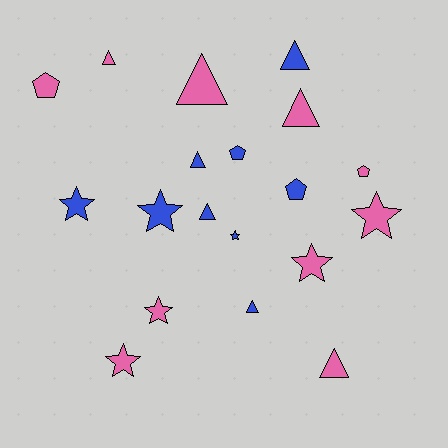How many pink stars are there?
There are 4 pink stars.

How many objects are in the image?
There are 19 objects.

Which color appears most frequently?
Pink, with 10 objects.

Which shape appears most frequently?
Triangle, with 8 objects.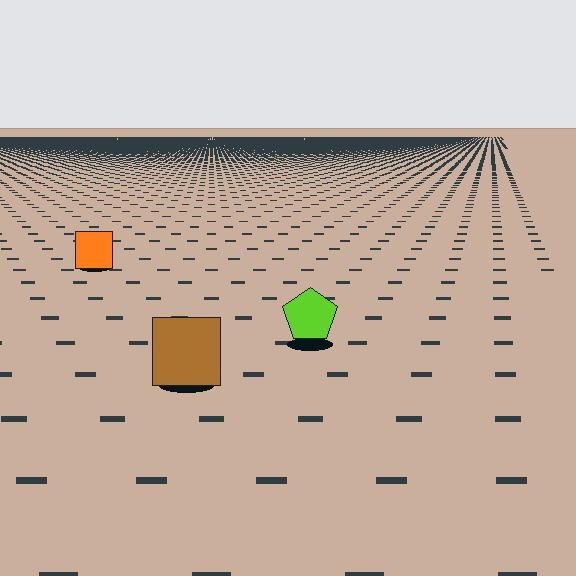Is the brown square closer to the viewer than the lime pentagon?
Yes. The brown square is closer — you can tell from the texture gradient: the ground texture is coarser near it.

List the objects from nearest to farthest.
From nearest to farthest: the brown square, the lime pentagon, the orange square.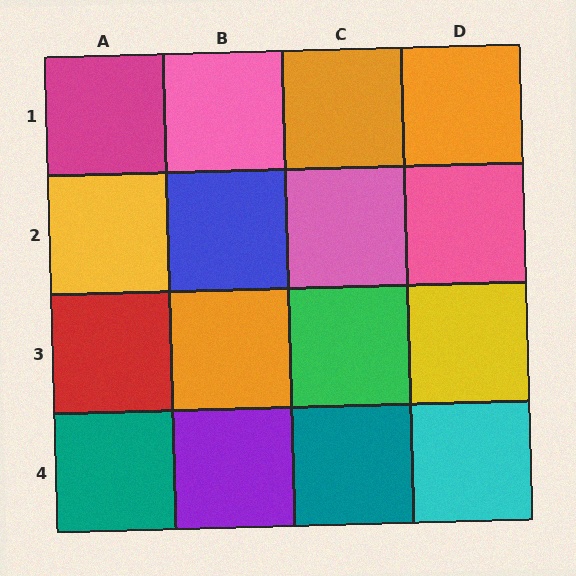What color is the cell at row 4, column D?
Cyan.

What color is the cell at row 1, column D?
Orange.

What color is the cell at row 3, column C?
Green.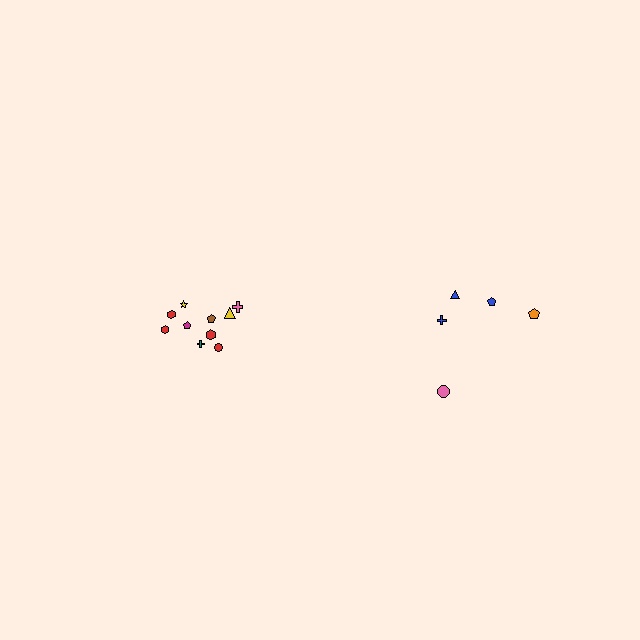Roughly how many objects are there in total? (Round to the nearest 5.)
Roughly 15 objects in total.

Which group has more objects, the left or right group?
The left group.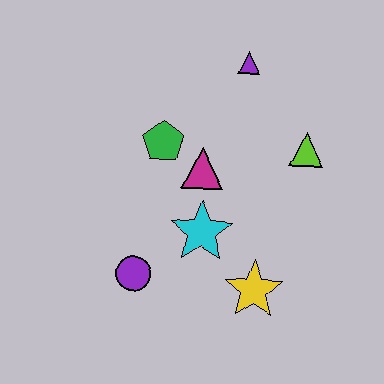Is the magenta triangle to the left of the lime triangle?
Yes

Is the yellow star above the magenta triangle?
No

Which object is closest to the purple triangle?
The lime triangle is closest to the purple triangle.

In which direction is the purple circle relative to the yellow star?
The purple circle is to the left of the yellow star.